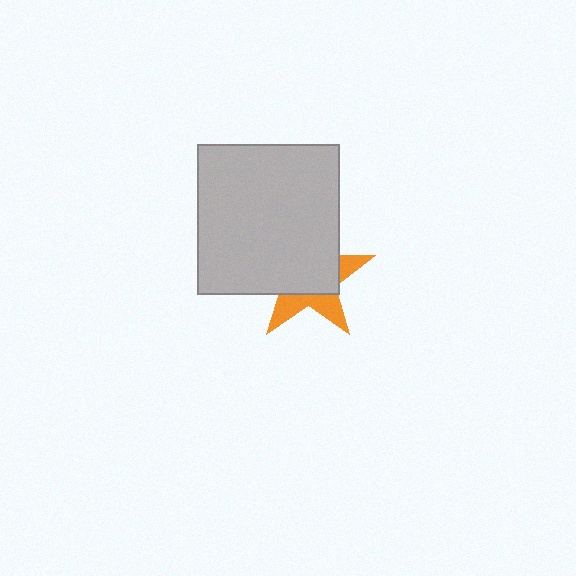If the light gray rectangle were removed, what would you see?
You would see the complete orange star.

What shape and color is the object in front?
The object in front is a light gray rectangle.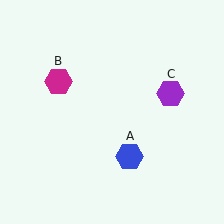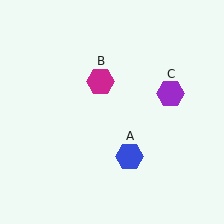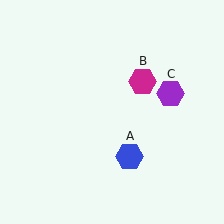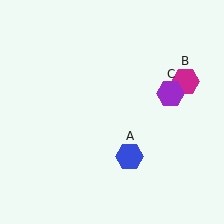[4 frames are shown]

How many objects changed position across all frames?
1 object changed position: magenta hexagon (object B).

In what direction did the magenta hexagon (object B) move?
The magenta hexagon (object B) moved right.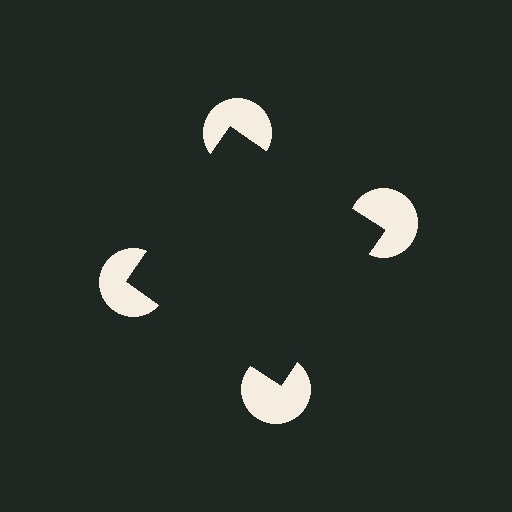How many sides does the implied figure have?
4 sides.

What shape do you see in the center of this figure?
An illusory square — its edges are inferred from the aligned wedge cuts in the pac-man discs, not physically drawn.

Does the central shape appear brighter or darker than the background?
It typically appears slightly darker than the background, even though no actual brightness change is drawn.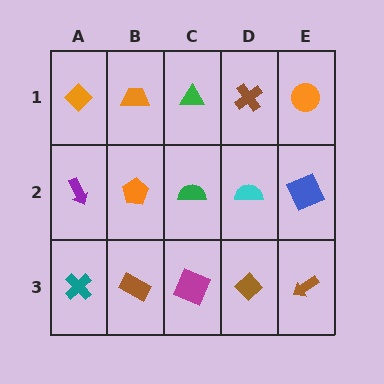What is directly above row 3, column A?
A purple arrow.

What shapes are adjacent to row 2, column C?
A green triangle (row 1, column C), a magenta square (row 3, column C), an orange pentagon (row 2, column B), a cyan semicircle (row 2, column D).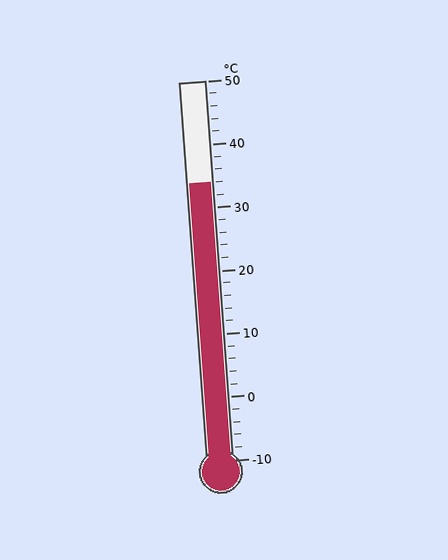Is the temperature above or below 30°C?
The temperature is above 30°C.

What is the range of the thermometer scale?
The thermometer scale ranges from -10°C to 50°C.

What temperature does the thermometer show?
The thermometer shows approximately 34°C.